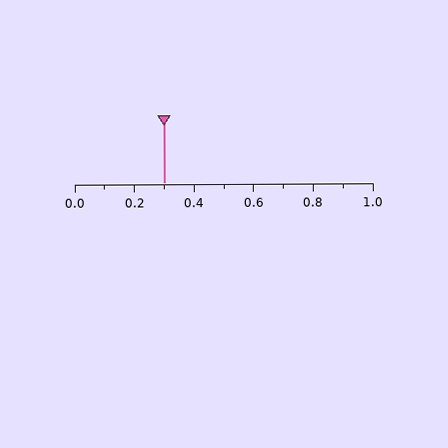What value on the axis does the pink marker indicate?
The marker indicates approximately 0.3.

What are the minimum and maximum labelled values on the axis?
The axis runs from 0.0 to 1.0.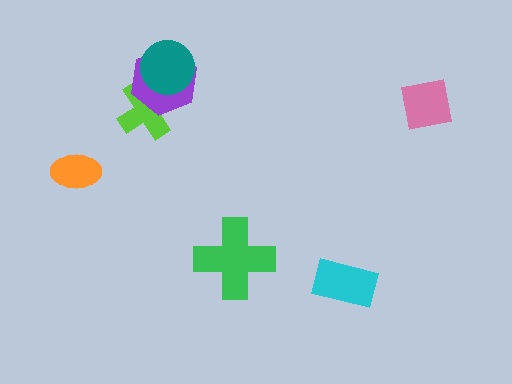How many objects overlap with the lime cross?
2 objects overlap with the lime cross.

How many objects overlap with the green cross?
0 objects overlap with the green cross.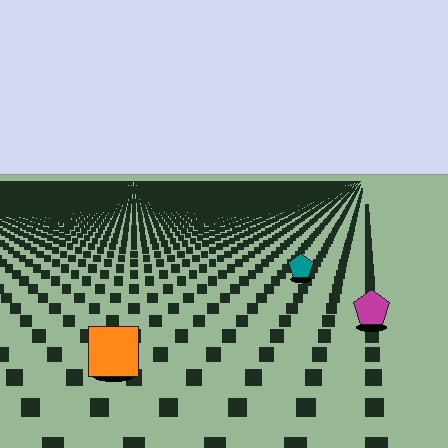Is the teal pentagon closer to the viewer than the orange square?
No. The orange square is closer — you can tell from the texture gradient: the ground texture is coarser near it.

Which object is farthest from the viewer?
The teal pentagon is farthest from the viewer. It appears smaller and the ground texture around it is denser.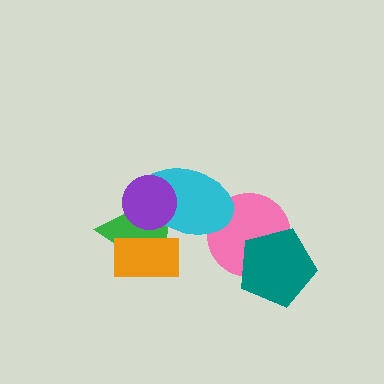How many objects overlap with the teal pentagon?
1 object overlaps with the teal pentagon.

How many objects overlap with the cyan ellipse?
4 objects overlap with the cyan ellipse.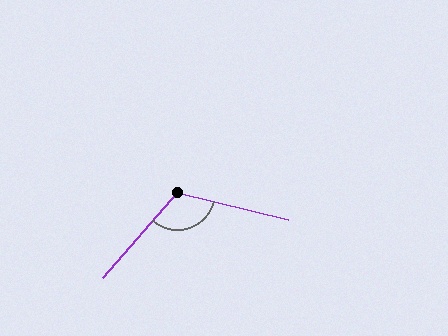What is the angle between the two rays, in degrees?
Approximately 117 degrees.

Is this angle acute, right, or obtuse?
It is obtuse.